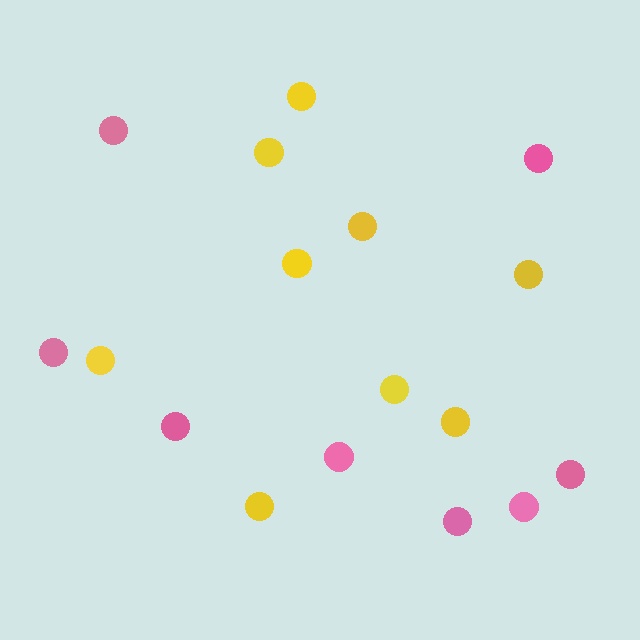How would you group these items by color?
There are 2 groups: one group of yellow circles (9) and one group of pink circles (8).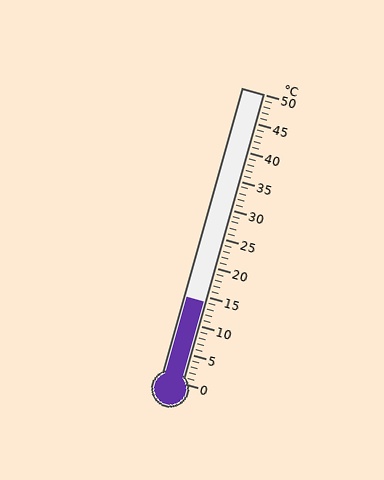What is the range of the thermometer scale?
The thermometer scale ranges from 0°C to 50°C.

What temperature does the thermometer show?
The thermometer shows approximately 14°C.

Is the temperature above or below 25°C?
The temperature is below 25°C.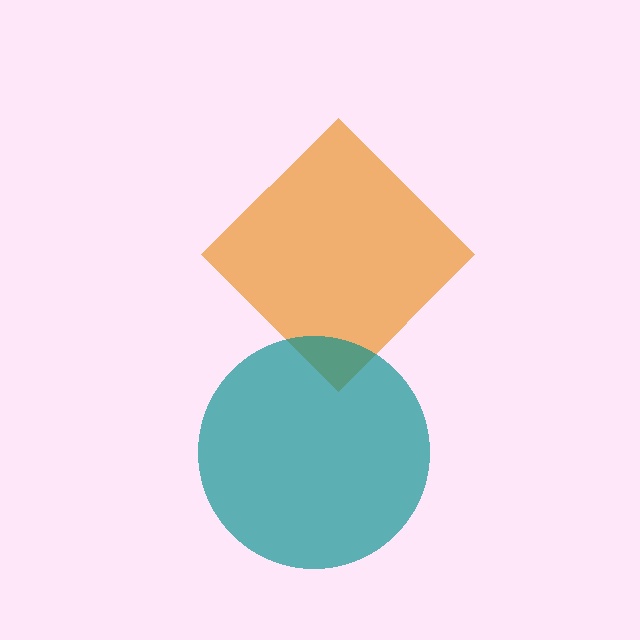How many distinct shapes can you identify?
There are 2 distinct shapes: an orange diamond, a teal circle.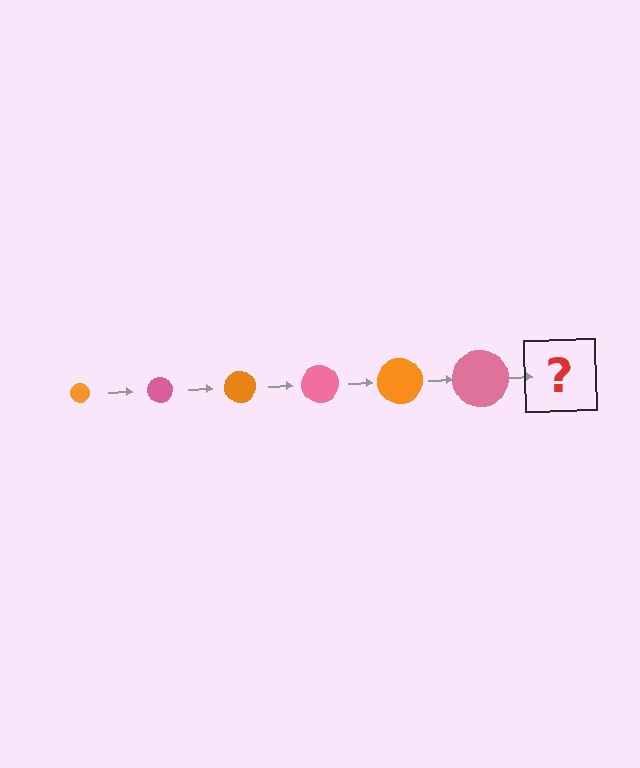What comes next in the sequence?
The next element should be an orange circle, larger than the previous one.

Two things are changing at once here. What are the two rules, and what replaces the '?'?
The two rules are that the circle grows larger each step and the color cycles through orange and pink. The '?' should be an orange circle, larger than the previous one.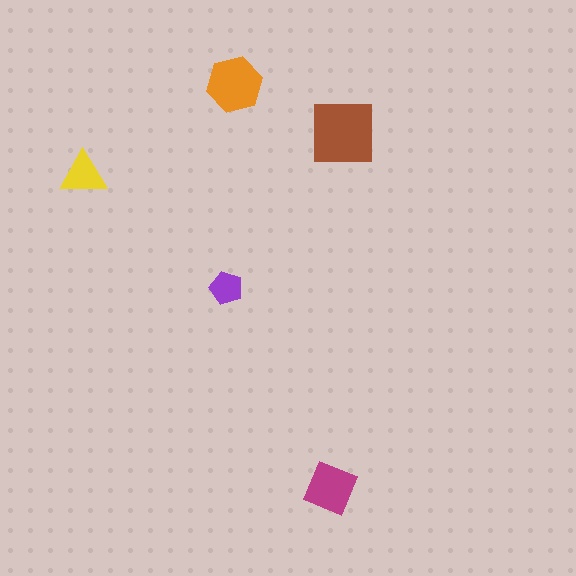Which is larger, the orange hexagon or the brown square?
The brown square.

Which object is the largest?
The brown square.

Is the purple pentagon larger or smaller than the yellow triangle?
Smaller.